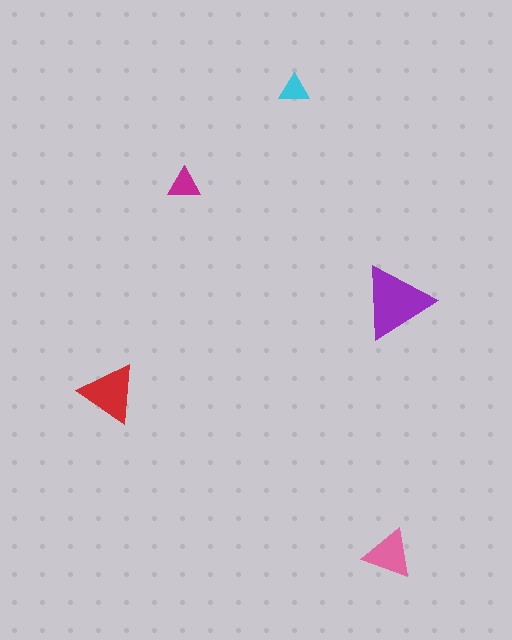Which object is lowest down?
The pink triangle is bottommost.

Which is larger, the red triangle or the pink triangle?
The red one.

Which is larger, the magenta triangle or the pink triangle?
The pink one.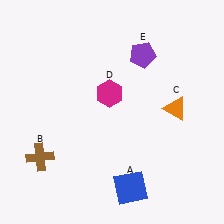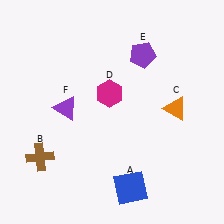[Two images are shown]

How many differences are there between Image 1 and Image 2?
There is 1 difference between the two images.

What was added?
A purple triangle (F) was added in Image 2.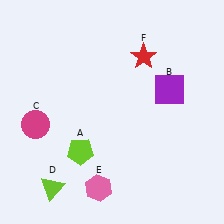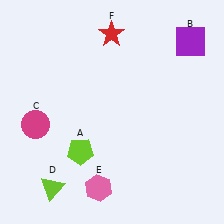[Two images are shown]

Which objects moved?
The objects that moved are: the purple square (B), the red star (F).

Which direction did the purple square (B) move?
The purple square (B) moved up.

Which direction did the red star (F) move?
The red star (F) moved left.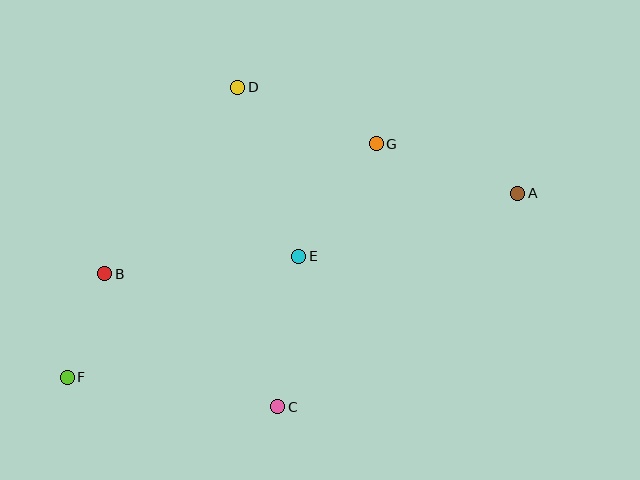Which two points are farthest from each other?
Points A and F are farthest from each other.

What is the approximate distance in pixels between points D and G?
The distance between D and G is approximately 150 pixels.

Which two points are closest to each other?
Points B and F are closest to each other.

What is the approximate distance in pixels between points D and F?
The distance between D and F is approximately 336 pixels.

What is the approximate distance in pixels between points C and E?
The distance between C and E is approximately 152 pixels.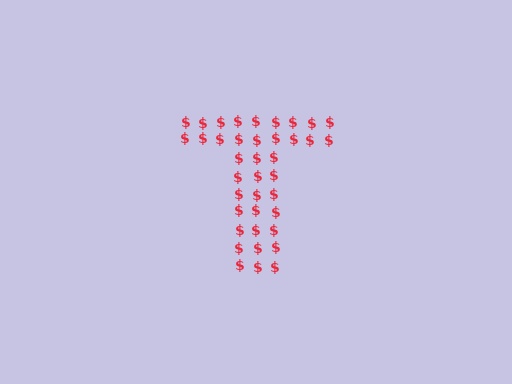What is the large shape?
The large shape is the letter T.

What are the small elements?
The small elements are dollar signs.